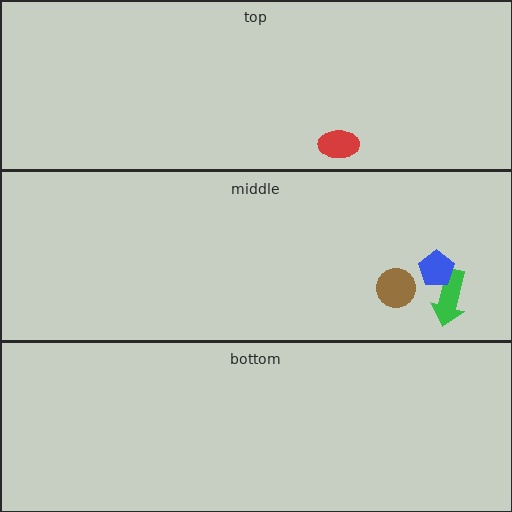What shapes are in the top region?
The red ellipse.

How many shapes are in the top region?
1.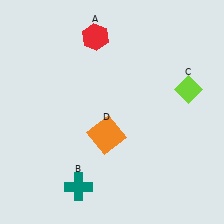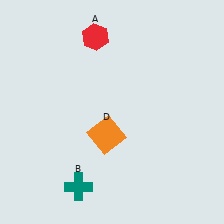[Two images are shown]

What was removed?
The lime diamond (C) was removed in Image 2.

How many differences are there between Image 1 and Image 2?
There is 1 difference between the two images.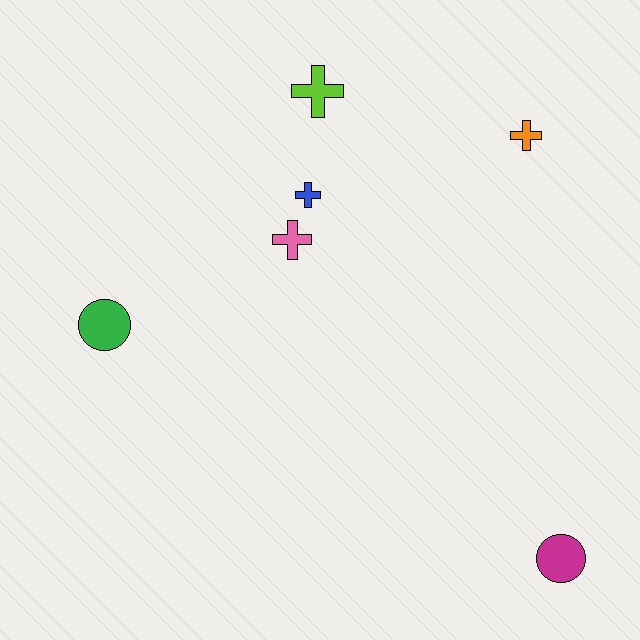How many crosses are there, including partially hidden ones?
There are 4 crosses.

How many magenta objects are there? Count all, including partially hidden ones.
There is 1 magenta object.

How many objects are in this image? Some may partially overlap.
There are 6 objects.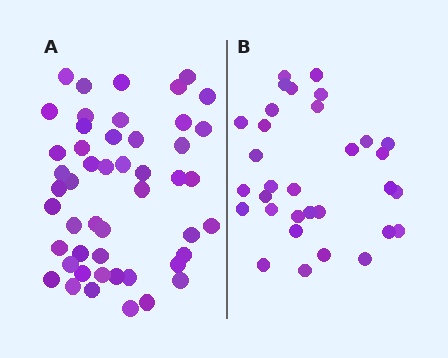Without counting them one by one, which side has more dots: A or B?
Region A (the left region) has more dots.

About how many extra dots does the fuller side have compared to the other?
Region A has approximately 15 more dots than region B.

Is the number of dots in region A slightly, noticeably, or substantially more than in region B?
Region A has substantially more. The ratio is roughly 1.5 to 1.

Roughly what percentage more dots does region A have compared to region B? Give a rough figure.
About 55% more.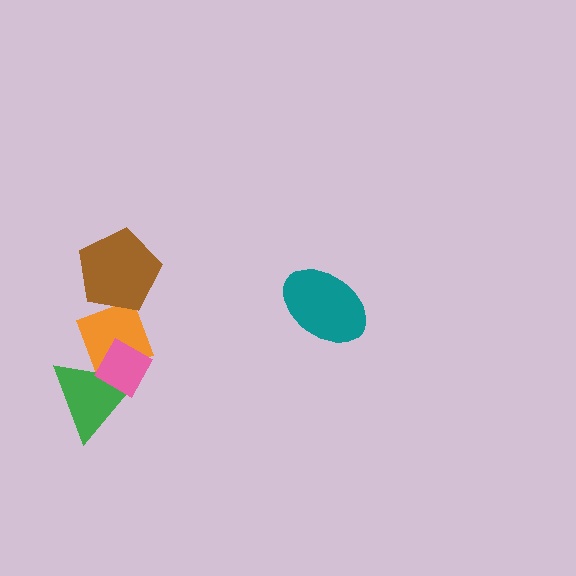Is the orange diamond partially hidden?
Yes, it is partially covered by another shape.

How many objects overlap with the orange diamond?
3 objects overlap with the orange diamond.